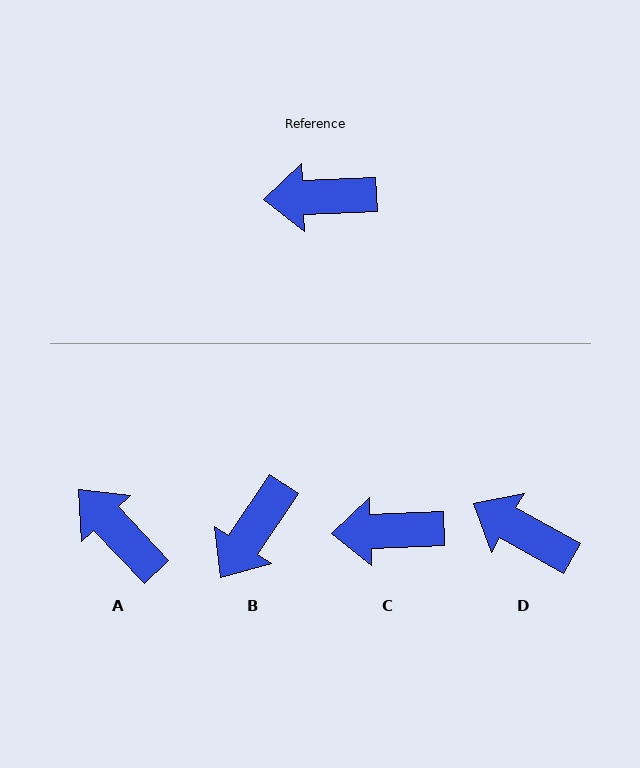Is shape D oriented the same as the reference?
No, it is off by about 31 degrees.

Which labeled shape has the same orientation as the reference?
C.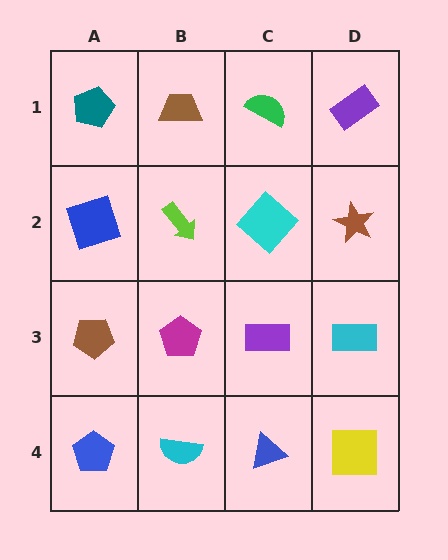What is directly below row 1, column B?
A lime arrow.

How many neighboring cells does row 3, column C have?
4.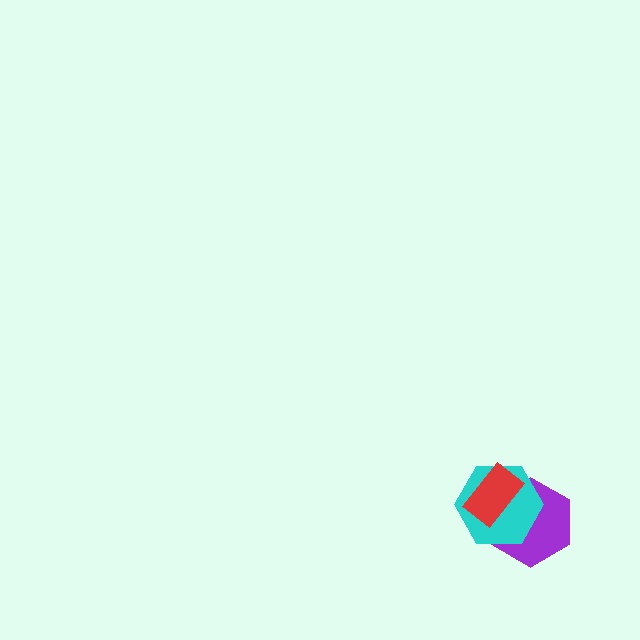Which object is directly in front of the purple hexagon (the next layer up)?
The cyan hexagon is directly in front of the purple hexagon.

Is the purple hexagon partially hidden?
Yes, it is partially covered by another shape.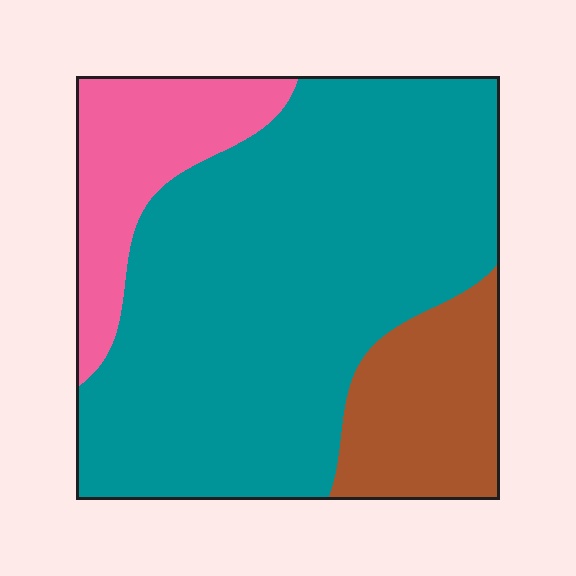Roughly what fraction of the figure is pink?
Pink takes up less than a quarter of the figure.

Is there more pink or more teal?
Teal.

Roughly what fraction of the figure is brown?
Brown takes up about one sixth (1/6) of the figure.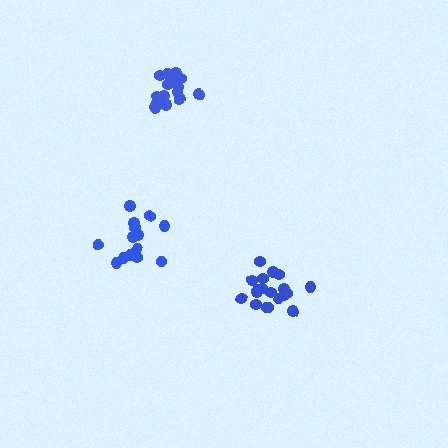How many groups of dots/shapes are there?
There are 3 groups.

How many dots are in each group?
Group 1: 20 dots, Group 2: 14 dots, Group 3: 18 dots (52 total).